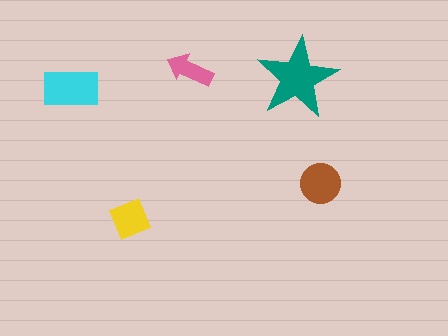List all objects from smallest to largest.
The pink arrow, the yellow diamond, the brown circle, the cyan rectangle, the teal star.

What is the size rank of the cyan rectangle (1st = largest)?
2nd.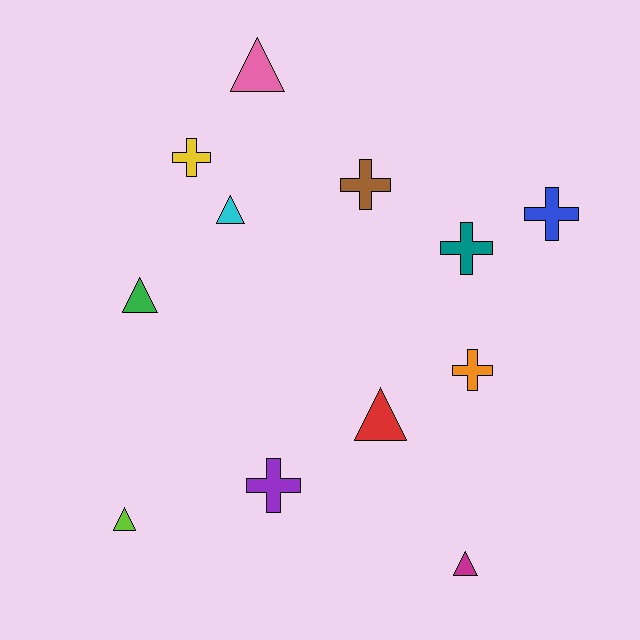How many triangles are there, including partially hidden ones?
There are 6 triangles.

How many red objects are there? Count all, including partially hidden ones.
There is 1 red object.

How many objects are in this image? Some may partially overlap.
There are 12 objects.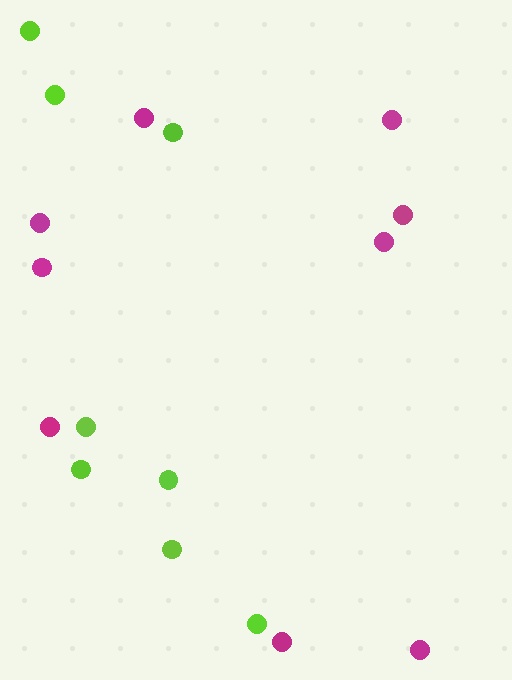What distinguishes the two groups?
There are 2 groups: one group of lime circles (8) and one group of magenta circles (9).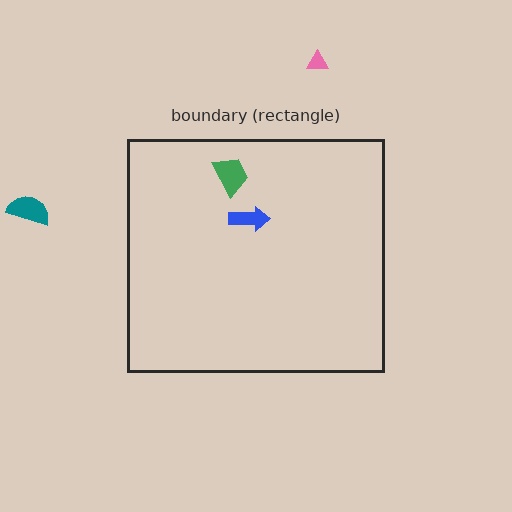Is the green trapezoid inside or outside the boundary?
Inside.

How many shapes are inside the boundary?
2 inside, 2 outside.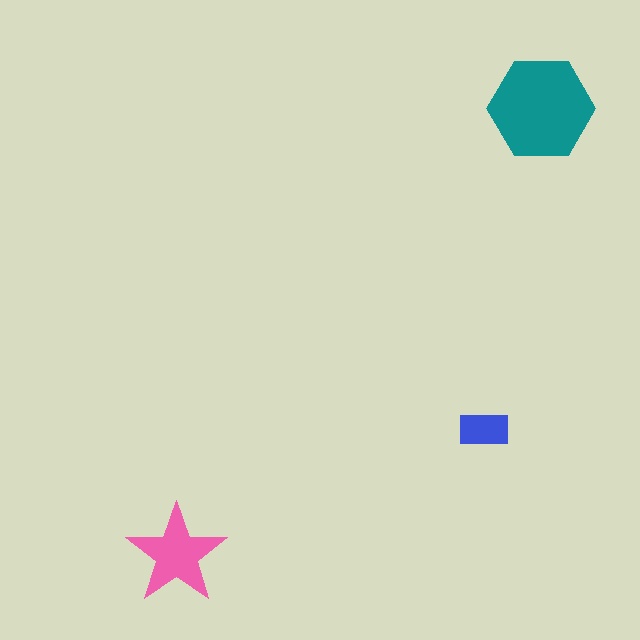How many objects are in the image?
There are 3 objects in the image.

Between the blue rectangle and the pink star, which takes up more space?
The pink star.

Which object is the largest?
The teal hexagon.